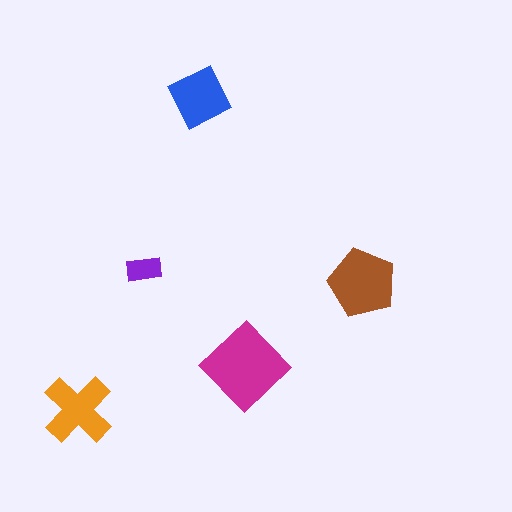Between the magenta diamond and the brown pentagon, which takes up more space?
The magenta diamond.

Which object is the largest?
The magenta diamond.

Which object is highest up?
The blue square is topmost.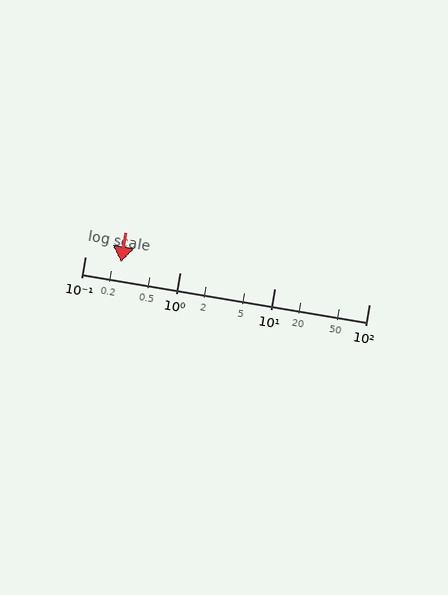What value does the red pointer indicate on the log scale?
The pointer indicates approximately 0.24.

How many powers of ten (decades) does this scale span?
The scale spans 3 decades, from 0.1 to 100.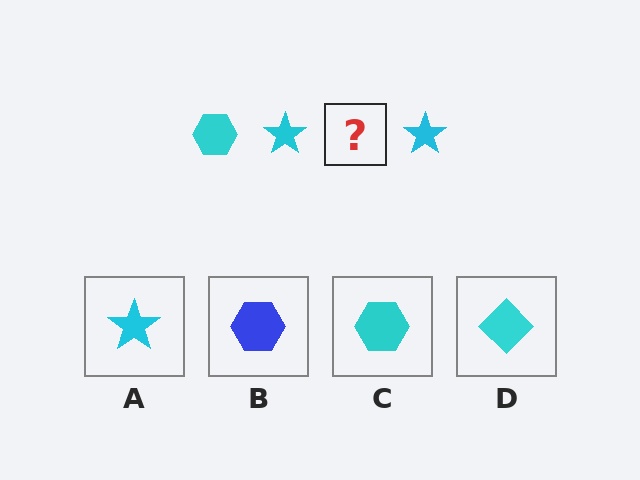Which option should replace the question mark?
Option C.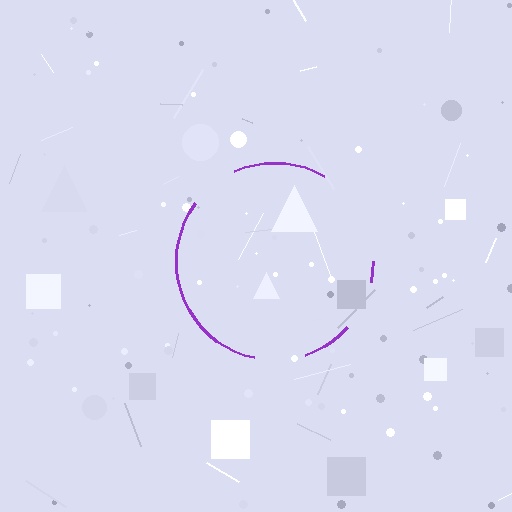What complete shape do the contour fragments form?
The contour fragments form a circle.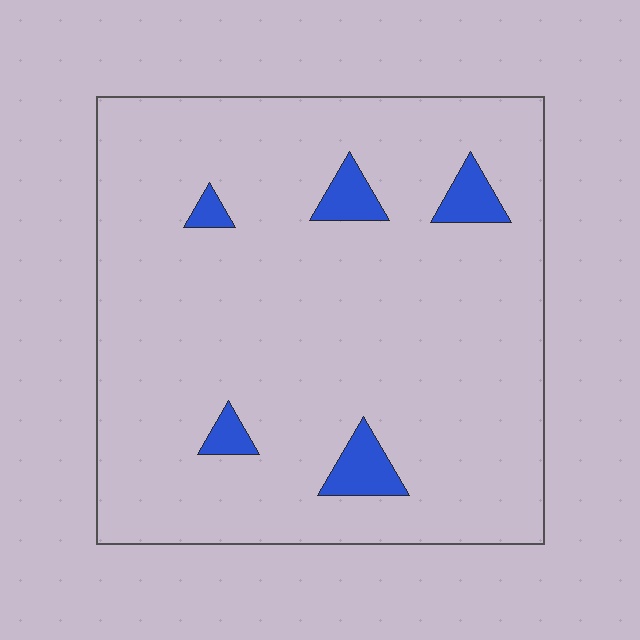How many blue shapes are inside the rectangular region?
5.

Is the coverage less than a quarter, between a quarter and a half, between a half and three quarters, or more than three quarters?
Less than a quarter.